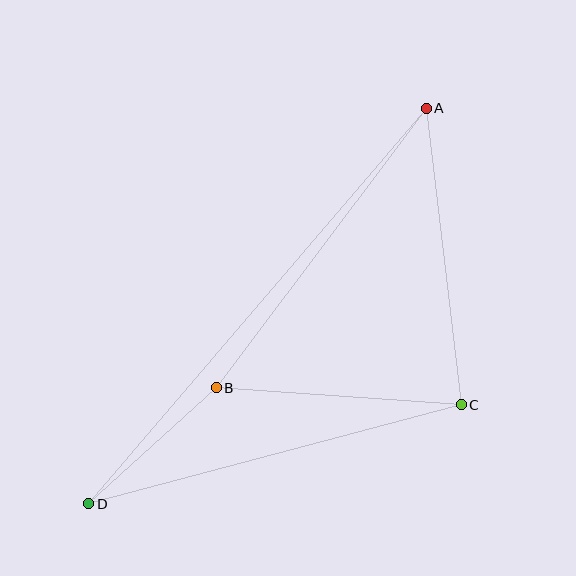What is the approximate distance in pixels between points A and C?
The distance between A and C is approximately 299 pixels.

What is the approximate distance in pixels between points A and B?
The distance between A and B is approximately 350 pixels.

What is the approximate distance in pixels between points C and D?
The distance between C and D is approximately 386 pixels.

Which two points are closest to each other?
Points B and D are closest to each other.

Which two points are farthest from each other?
Points A and D are farthest from each other.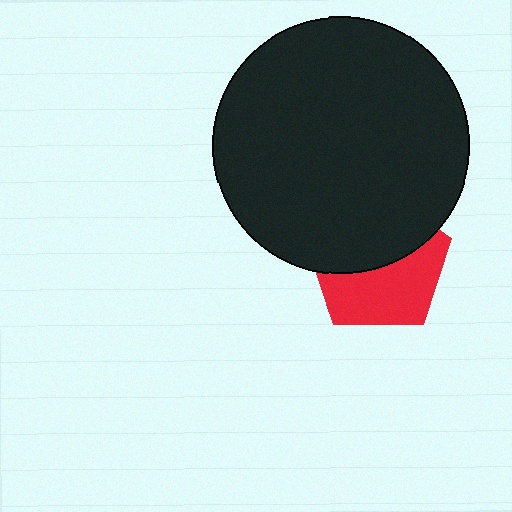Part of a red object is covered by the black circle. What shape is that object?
It is a pentagon.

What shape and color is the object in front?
The object in front is a black circle.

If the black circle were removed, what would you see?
You would see the complete red pentagon.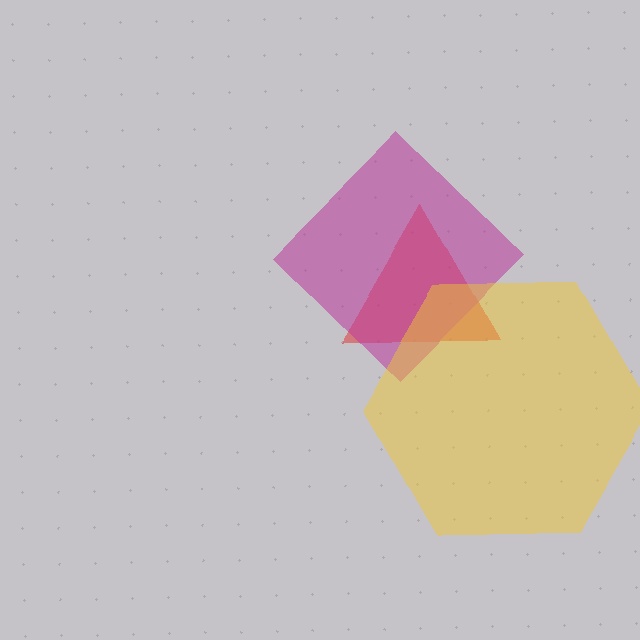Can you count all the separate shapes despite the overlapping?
Yes, there are 3 separate shapes.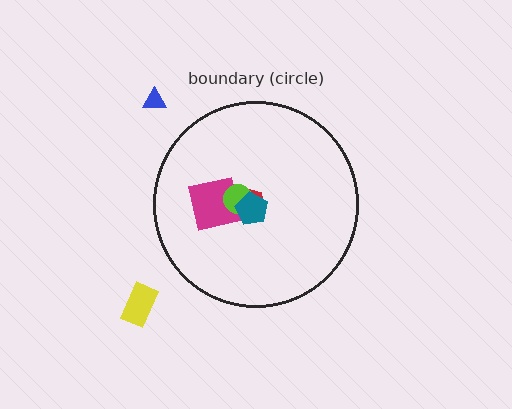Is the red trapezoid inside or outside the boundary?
Inside.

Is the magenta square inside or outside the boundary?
Inside.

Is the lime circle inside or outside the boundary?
Inside.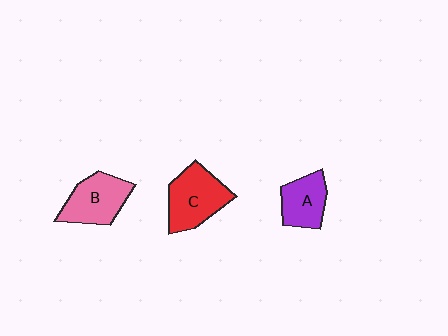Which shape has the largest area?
Shape C (red).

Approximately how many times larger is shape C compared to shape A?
Approximately 1.4 times.